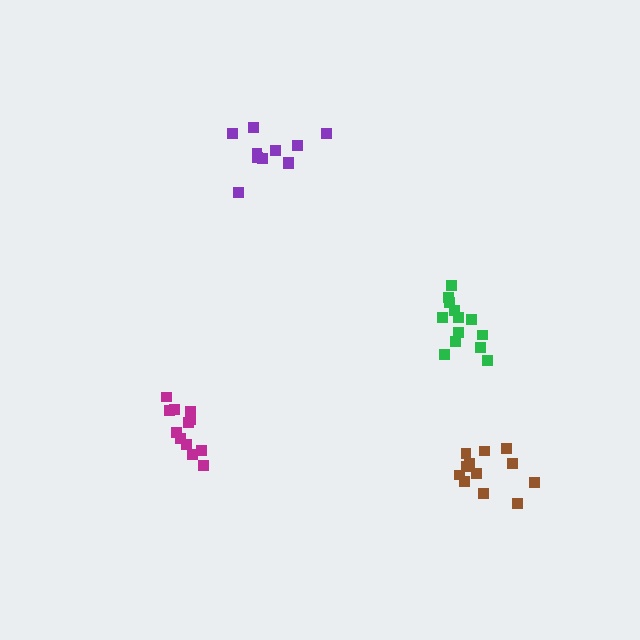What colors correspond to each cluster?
The clusters are colored: brown, purple, green, magenta.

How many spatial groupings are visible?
There are 4 spatial groupings.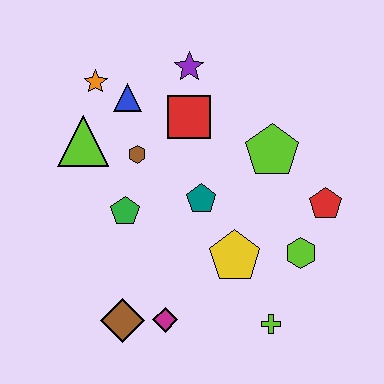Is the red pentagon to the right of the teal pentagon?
Yes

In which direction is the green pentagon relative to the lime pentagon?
The green pentagon is to the left of the lime pentagon.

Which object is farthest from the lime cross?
The orange star is farthest from the lime cross.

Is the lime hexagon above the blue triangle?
No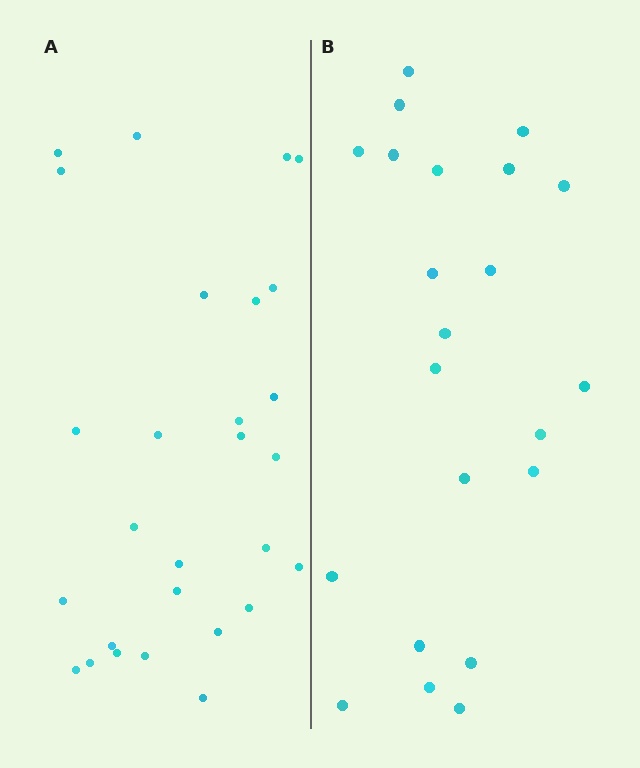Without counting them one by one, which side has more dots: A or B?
Region A (the left region) has more dots.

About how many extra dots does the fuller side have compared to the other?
Region A has about 6 more dots than region B.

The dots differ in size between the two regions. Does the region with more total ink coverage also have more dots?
No. Region B has more total ink coverage because its dots are larger, but region A actually contains more individual dots. Total area can be misleading — the number of items is what matters here.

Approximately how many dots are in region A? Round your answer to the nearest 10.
About 30 dots. (The exact count is 28, which rounds to 30.)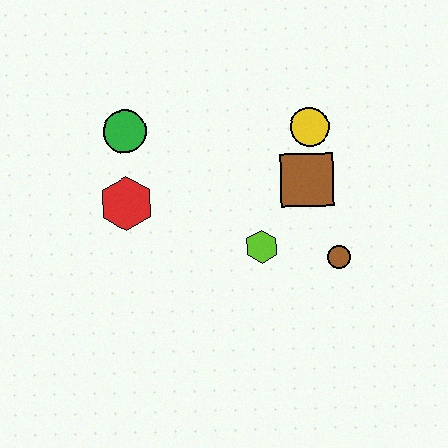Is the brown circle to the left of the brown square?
No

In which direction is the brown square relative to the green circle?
The brown square is to the right of the green circle.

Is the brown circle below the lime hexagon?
Yes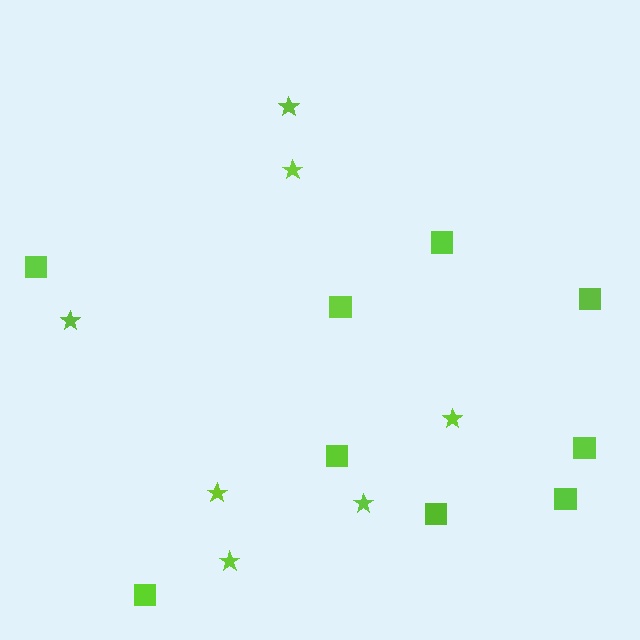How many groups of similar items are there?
There are 2 groups: one group of squares (9) and one group of stars (7).